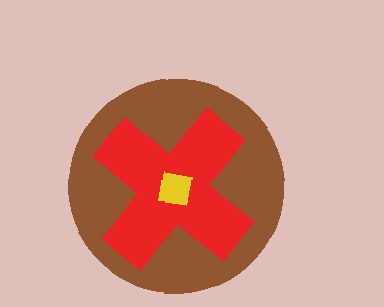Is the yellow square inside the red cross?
Yes.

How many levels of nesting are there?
3.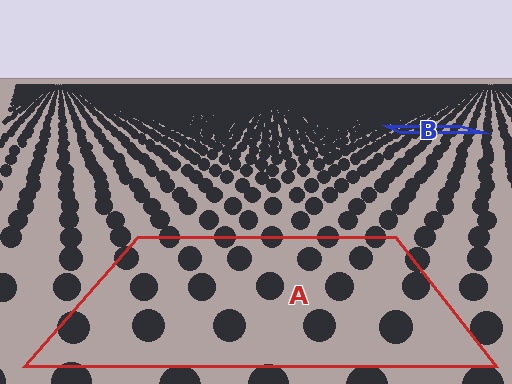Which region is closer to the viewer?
Region A is closer. The texture elements there are larger and more spread out.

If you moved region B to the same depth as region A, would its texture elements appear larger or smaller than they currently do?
They would appear larger. At a closer depth, the same texture elements are projected at a bigger on-screen size.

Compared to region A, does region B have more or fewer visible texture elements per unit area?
Region B has more texture elements per unit area — they are packed more densely because it is farther away.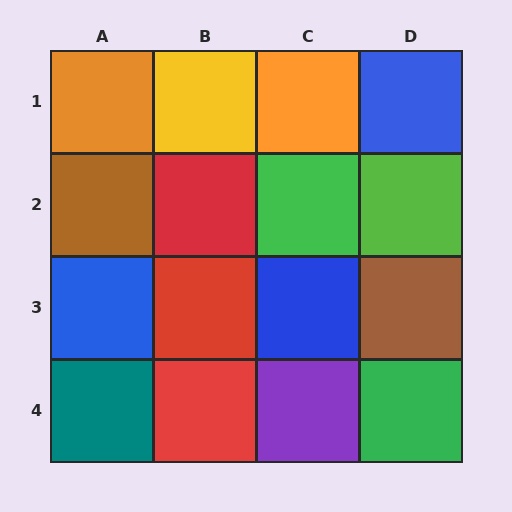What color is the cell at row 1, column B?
Yellow.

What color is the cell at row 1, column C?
Orange.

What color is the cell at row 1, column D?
Blue.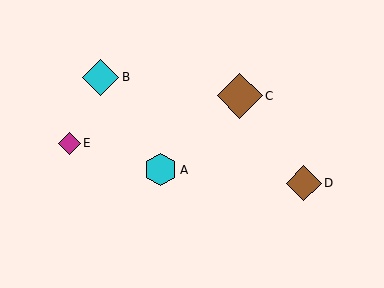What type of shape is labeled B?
Shape B is a cyan diamond.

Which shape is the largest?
The brown diamond (labeled C) is the largest.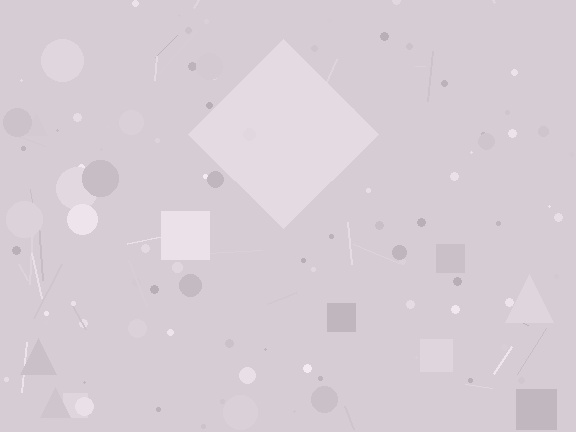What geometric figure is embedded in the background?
A diamond is embedded in the background.